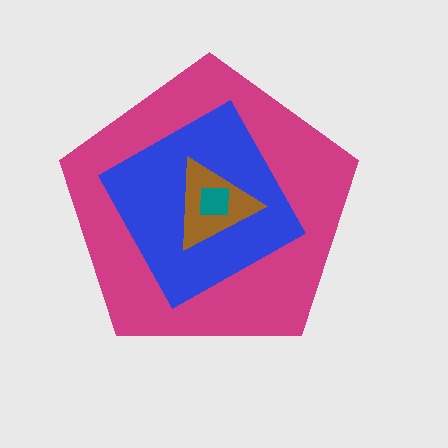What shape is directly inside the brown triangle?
The teal square.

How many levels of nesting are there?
4.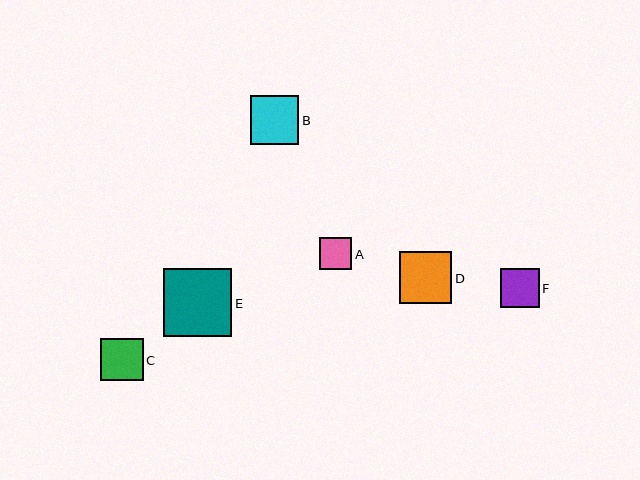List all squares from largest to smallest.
From largest to smallest: E, D, B, C, F, A.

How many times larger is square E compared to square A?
Square E is approximately 2.1 times the size of square A.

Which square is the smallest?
Square A is the smallest with a size of approximately 32 pixels.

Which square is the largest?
Square E is the largest with a size of approximately 68 pixels.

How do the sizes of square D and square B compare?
Square D and square B are approximately the same size.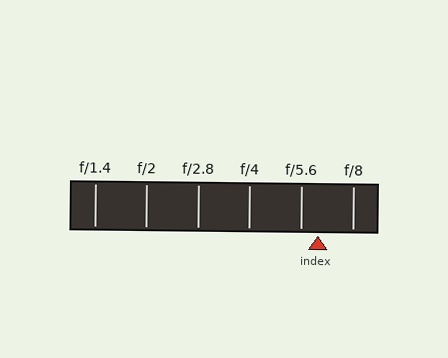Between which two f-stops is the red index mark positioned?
The index mark is between f/5.6 and f/8.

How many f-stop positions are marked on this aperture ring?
There are 6 f-stop positions marked.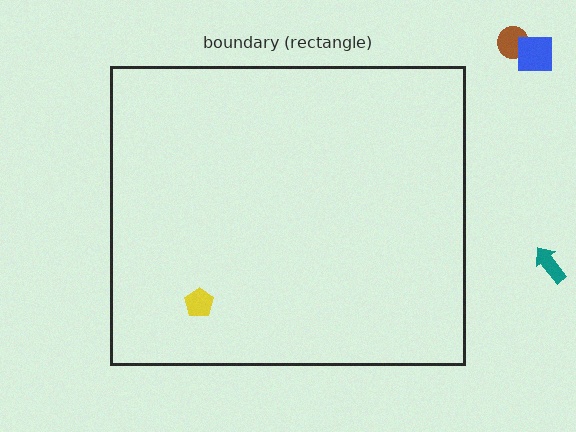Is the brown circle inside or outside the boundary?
Outside.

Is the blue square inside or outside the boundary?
Outside.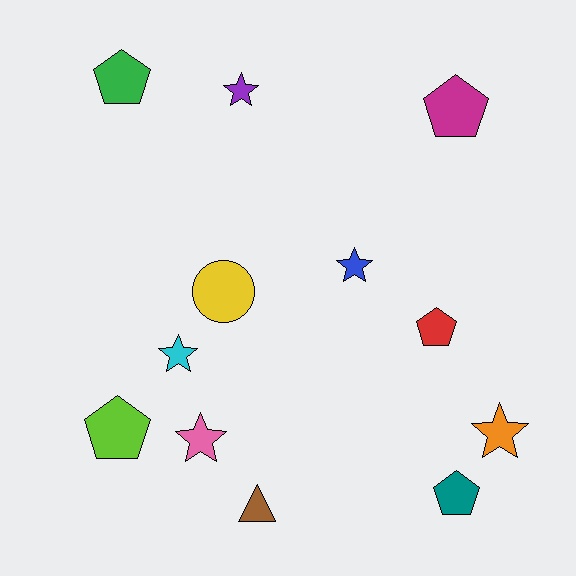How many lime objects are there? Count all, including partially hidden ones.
There is 1 lime object.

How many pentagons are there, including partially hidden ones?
There are 5 pentagons.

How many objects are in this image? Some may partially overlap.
There are 12 objects.